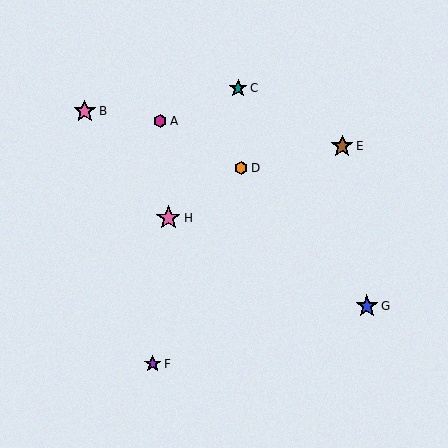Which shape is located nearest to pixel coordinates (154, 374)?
The purple star (labeled F) at (153, 364) is nearest to that location.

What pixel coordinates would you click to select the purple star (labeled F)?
Click at (153, 364) to select the purple star F.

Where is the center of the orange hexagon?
The center of the orange hexagon is at (241, 168).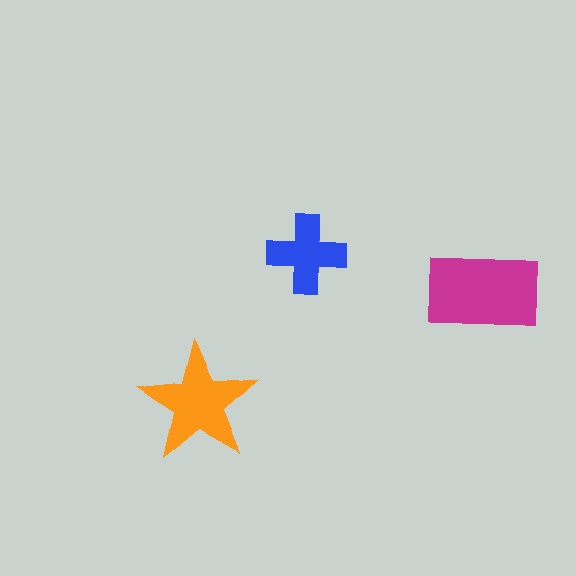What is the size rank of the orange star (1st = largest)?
2nd.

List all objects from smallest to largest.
The blue cross, the orange star, the magenta rectangle.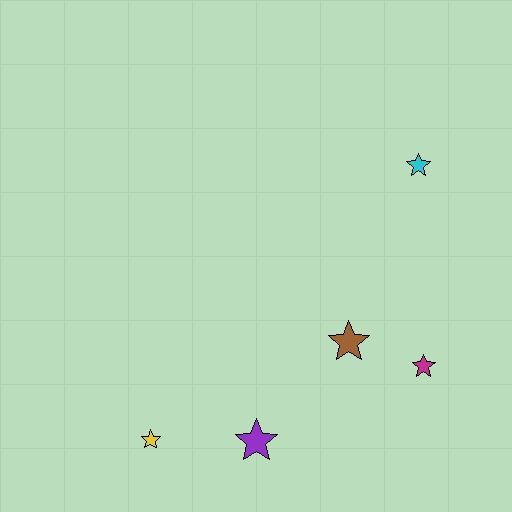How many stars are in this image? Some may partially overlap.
There are 5 stars.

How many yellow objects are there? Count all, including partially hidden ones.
There is 1 yellow object.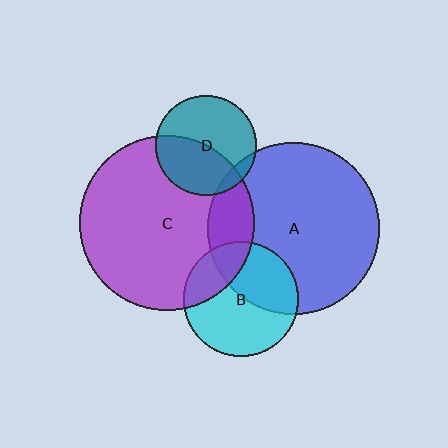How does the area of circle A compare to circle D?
Approximately 2.9 times.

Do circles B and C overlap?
Yes.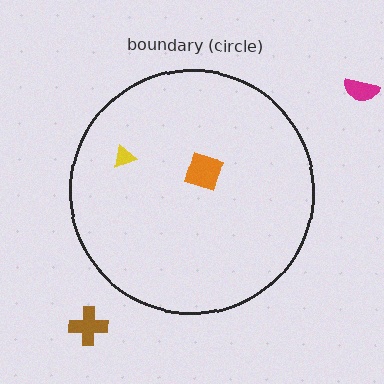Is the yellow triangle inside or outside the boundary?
Inside.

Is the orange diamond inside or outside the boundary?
Inside.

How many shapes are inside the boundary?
2 inside, 2 outside.